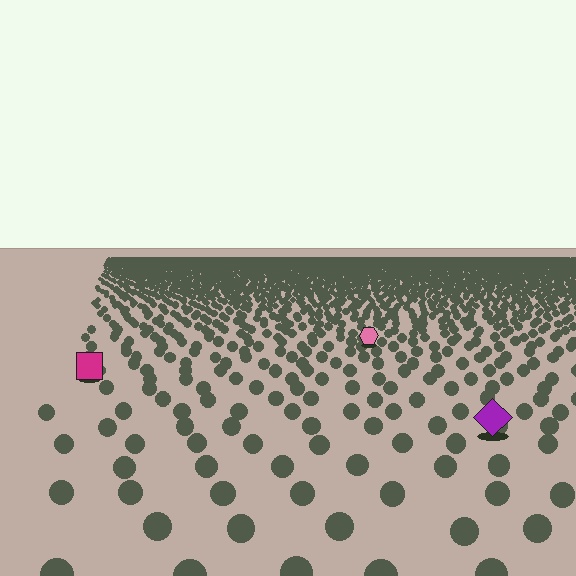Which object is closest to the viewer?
The purple diamond is closest. The texture marks near it are larger and more spread out.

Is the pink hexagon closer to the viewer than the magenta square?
No. The magenta square is closer — you can tell from the texture gradient: the ground texture is coarser near it.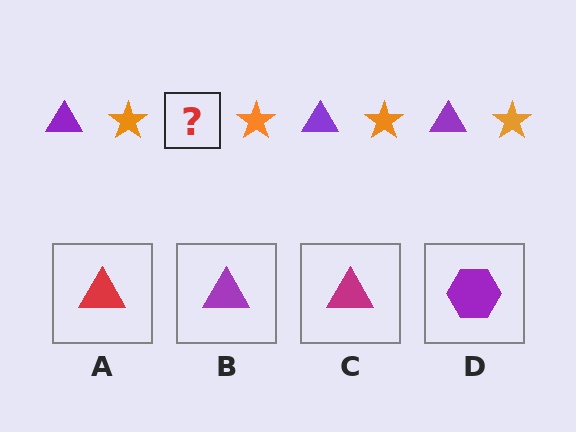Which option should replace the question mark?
Option B.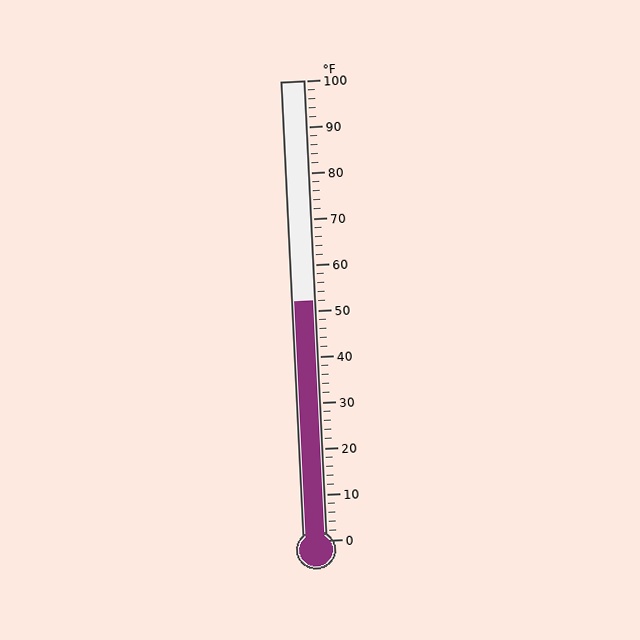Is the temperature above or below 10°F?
The temperature is above 10°F.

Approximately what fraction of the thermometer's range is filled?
The thermometer is filled to approximately 50% of its range.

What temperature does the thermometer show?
The thermometer shows approximately 52°F.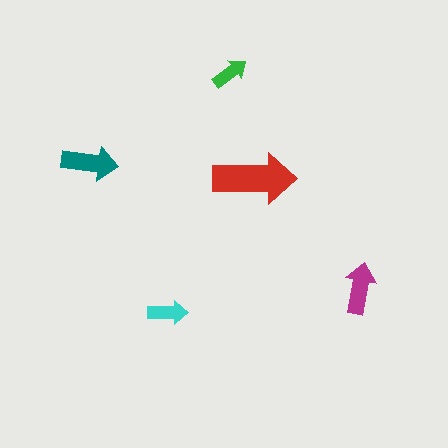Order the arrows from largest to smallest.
the red one, the teal one, the magenta one, the cyan one, the green one.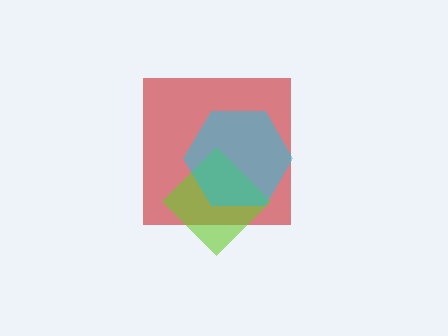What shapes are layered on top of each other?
The layered shapes are: a red square, a lime diamond, a cyan hexagon.